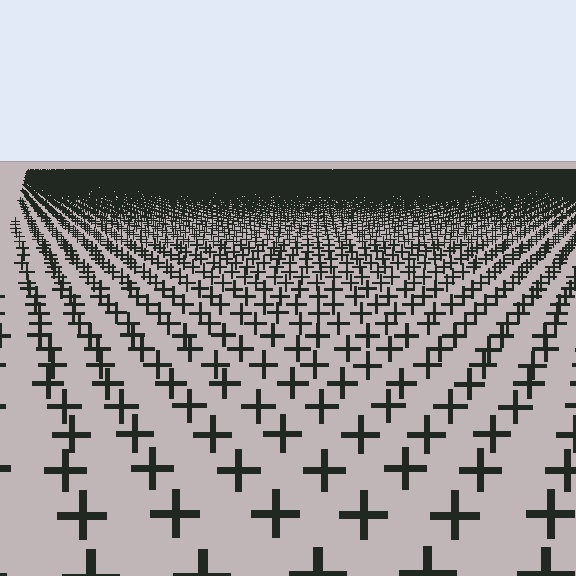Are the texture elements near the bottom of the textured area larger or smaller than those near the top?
Larger. Near the bottom, elements are closer to the viewer and appear at a bigger on-screen size.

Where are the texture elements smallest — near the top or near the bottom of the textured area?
Near the top.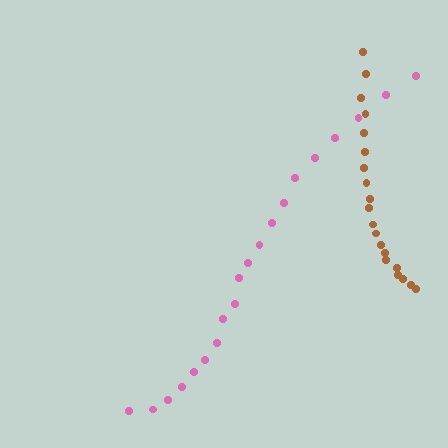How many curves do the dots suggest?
There are 2 distinct paths.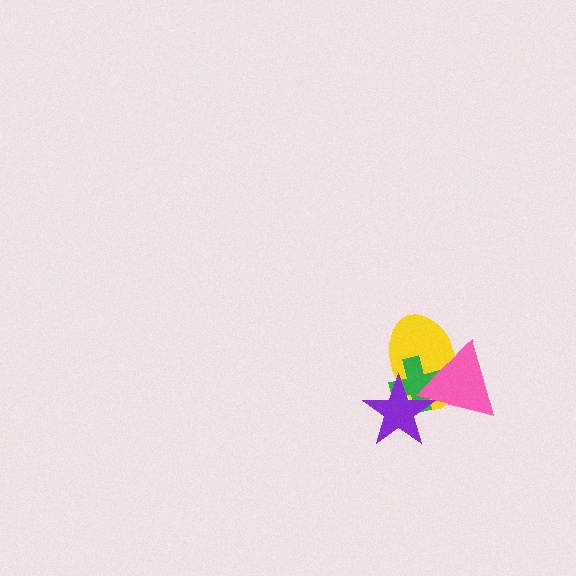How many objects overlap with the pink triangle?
3 objects overlap with the pink triangle.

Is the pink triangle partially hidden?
No, no other shape covers it.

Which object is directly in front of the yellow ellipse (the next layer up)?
The green cross is directly in front of the yellow ellipse.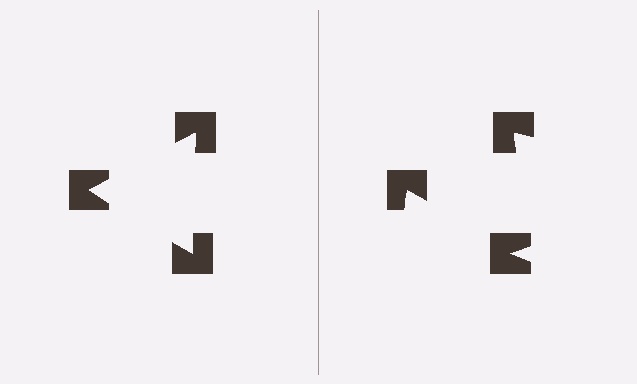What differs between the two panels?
The notched squares are positioned identically on both sides; only the wedge orientations differ. On the left they align to a triangle; on the right they are misaligned.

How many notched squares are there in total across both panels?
6 — 3 on each side.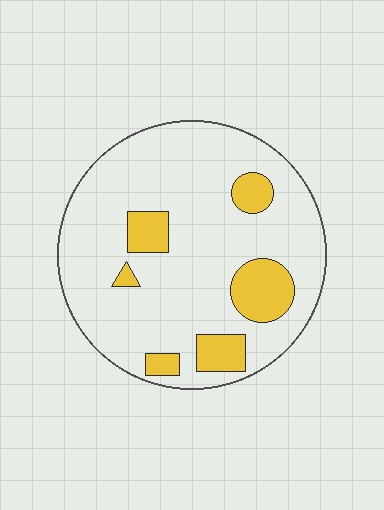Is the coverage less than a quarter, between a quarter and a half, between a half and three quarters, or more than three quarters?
Less than a quarter.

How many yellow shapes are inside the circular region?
6.